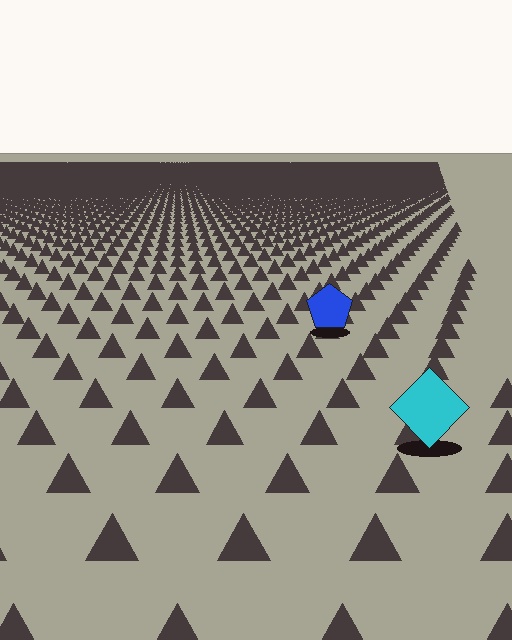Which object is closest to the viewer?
The cyan diamond is closest. The texture marks near it are larger and more spread out.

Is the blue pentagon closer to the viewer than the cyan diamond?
No. The cyan diamond is closer — you can tell from the texture gradient: the ground texture is coarser near it.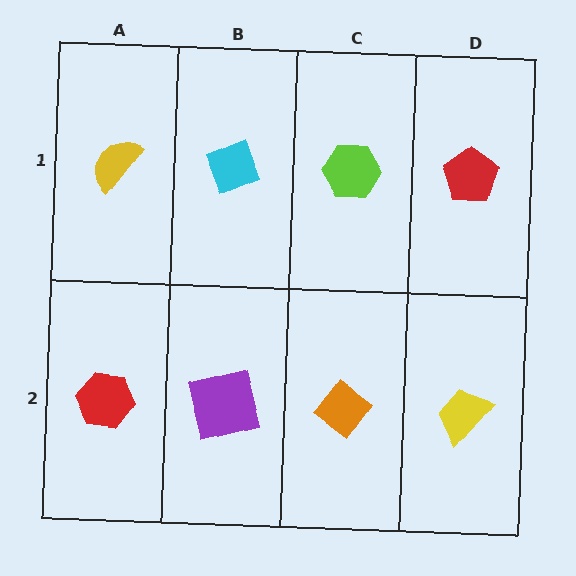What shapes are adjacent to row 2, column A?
A yellow semicircle (row 1, column A), a purple square (row 2, column B).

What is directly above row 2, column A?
A yellow semicircle.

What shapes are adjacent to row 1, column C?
An orange diamond (row 2, column C), a cyan diamond (row 1, column B), a red pentagon (row 1, column D).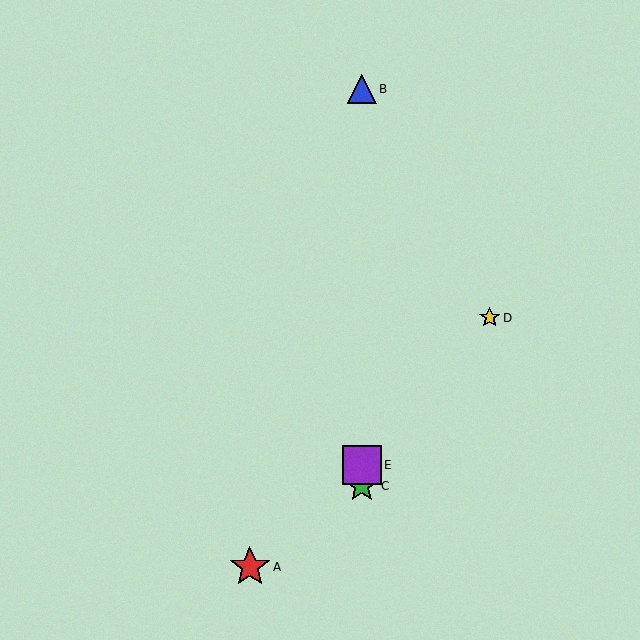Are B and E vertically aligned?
Yes, both are at x≈362.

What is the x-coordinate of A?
Object A is at x≈250.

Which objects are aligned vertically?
Objects B, C, E are aligned vertically.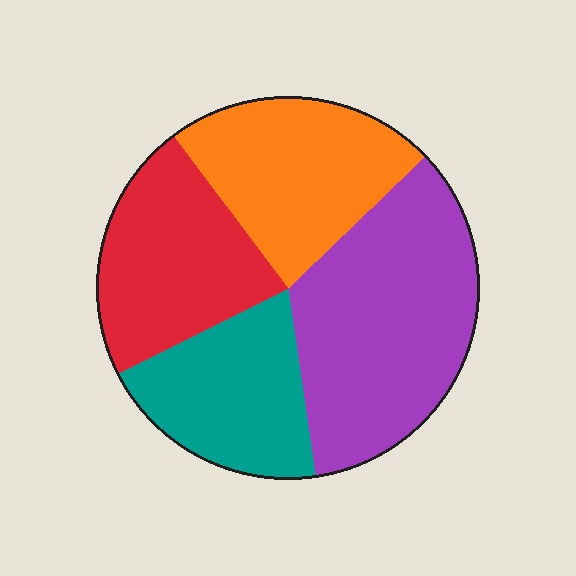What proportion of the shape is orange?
Orange takes up less than a quarter of the shape.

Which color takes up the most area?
Purple, at roughly 35%.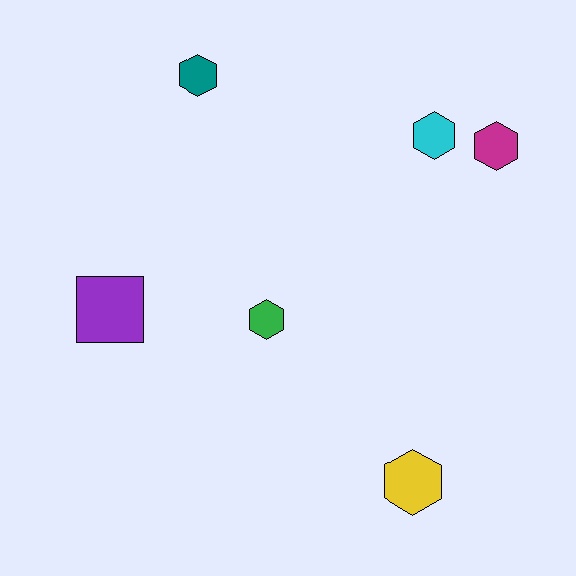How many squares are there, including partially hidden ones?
There is 1 square.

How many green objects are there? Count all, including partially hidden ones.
There is 1 green object.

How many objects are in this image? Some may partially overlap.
There are 6 objects.